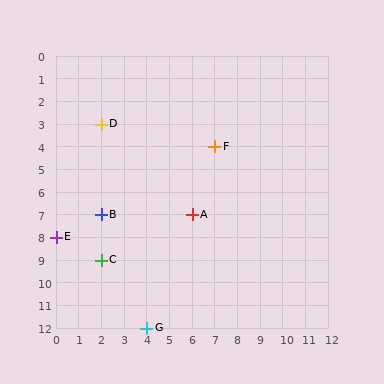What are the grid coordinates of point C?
Point C is at grid coordinates (2, 9).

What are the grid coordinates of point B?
Point B is at grid coordinates (2, 7).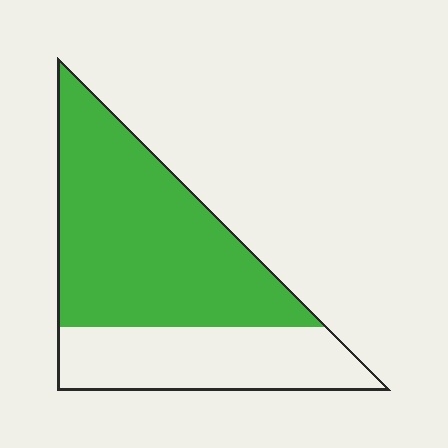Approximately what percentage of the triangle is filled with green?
Approximately 65%.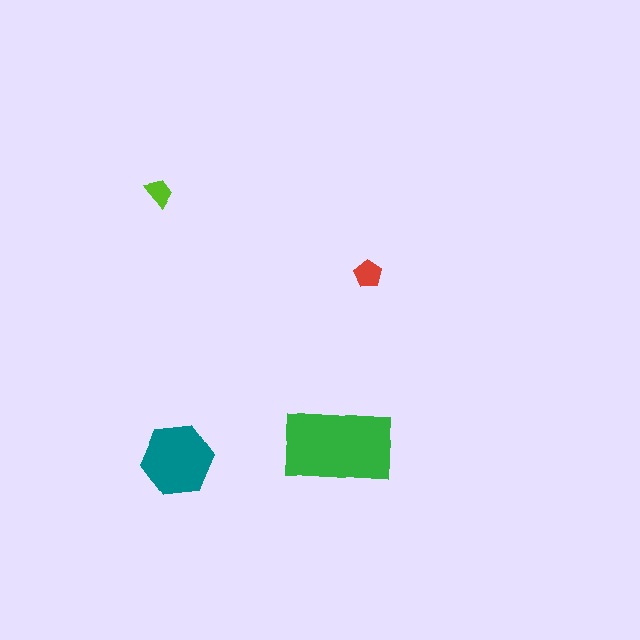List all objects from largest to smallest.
The green rectangle, the teal hexagon, the red pentagon, the lime trapezoid.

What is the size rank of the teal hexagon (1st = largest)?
2nd.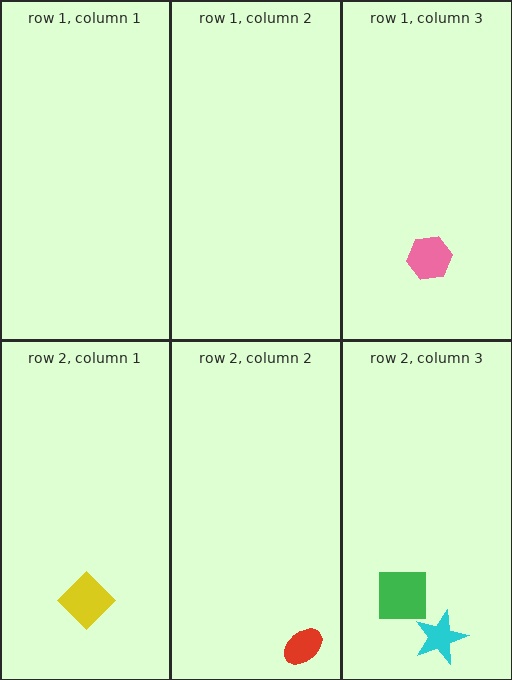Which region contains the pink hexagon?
The row 1, column 3 region.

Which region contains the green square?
The row 2, column 3 region.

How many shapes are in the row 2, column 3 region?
2.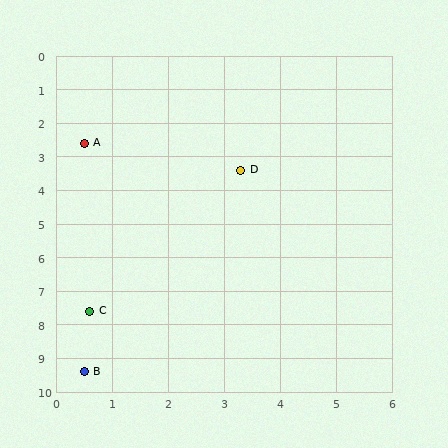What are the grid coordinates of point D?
Point D is at approximately (3.3, 3.4).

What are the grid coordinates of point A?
Point A is at approximately (0.5, 2.6).